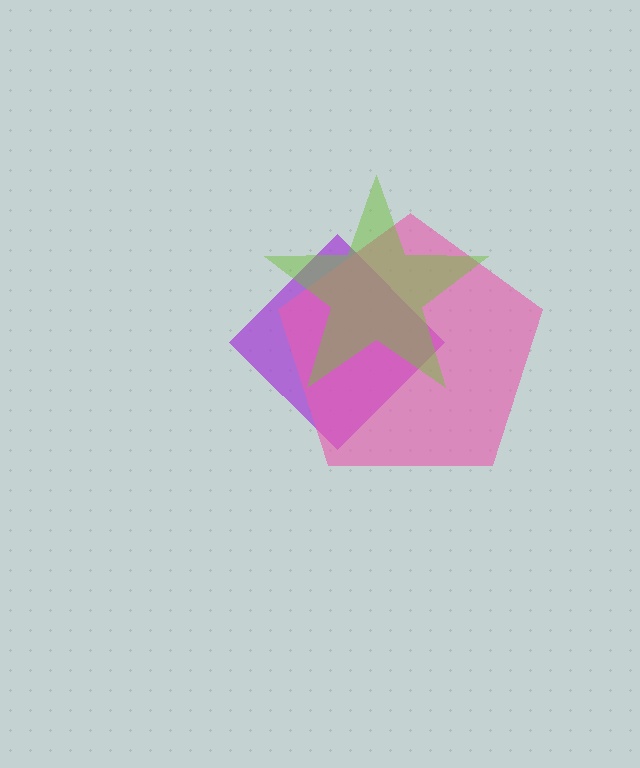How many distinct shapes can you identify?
There are 3 distinct shapes: a purple diamond, a pink pentagon, a lime star.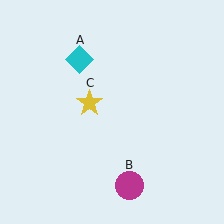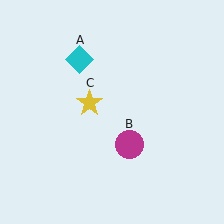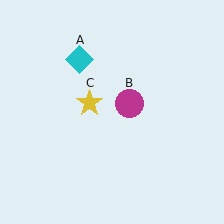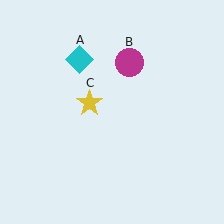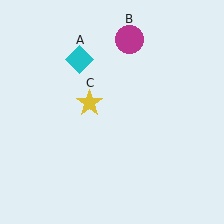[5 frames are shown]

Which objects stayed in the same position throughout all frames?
Cyan diamond (object A) and yellow star (object C) remained stationary.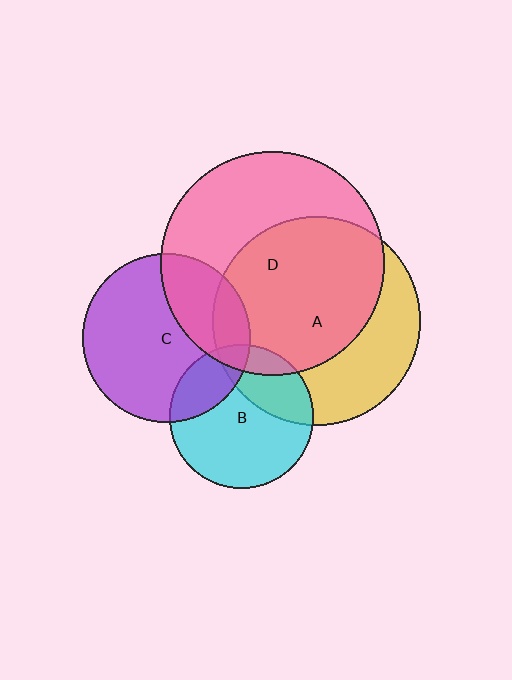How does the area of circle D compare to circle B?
Approximately 2.4 times.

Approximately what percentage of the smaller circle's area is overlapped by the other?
Approximately 65%.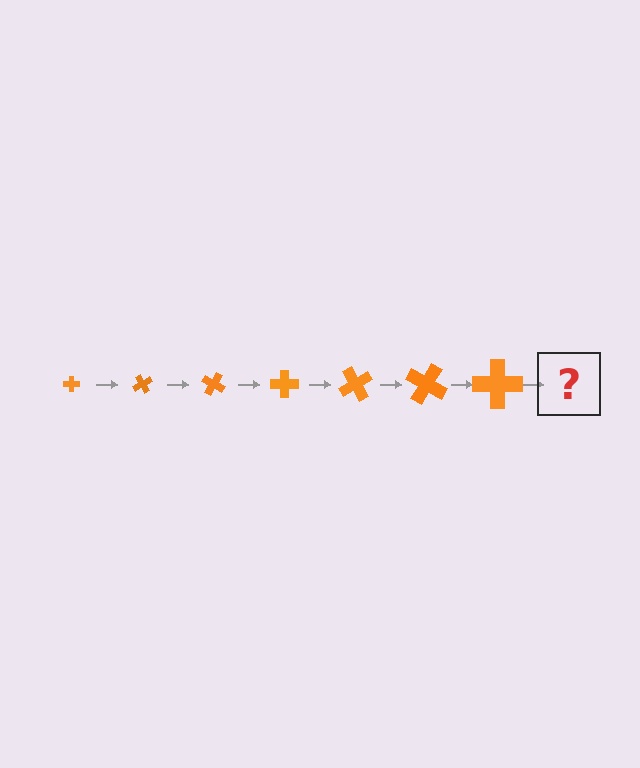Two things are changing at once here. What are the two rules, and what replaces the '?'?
The two rules are that the cross grows larger each step and it rotates 60 degrees each step. The '?' should be a cross, larger than the previous one and rotated 420 degrees from the start.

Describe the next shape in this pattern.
It should be a cross, larger than the previous one and rotated 420 degrees from the start.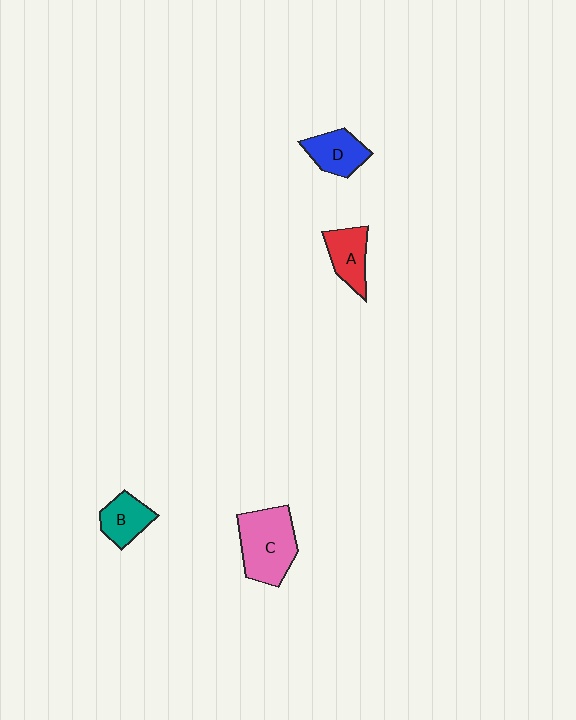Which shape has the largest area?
Shape C (pink).